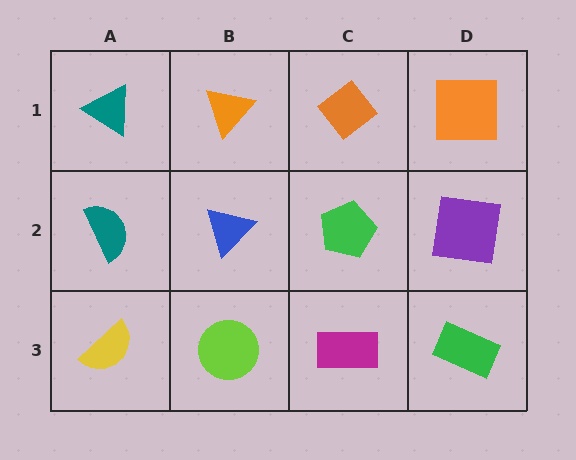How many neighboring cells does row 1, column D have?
2.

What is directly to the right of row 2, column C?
A purple square.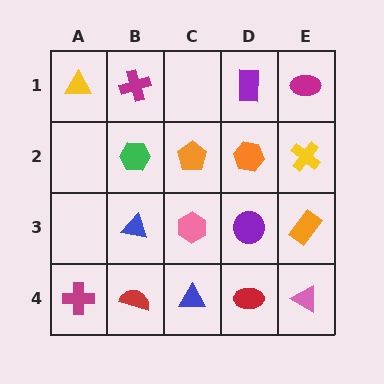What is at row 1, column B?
A magenta cross.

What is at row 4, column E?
A pink triangle.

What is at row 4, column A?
A magenta cross.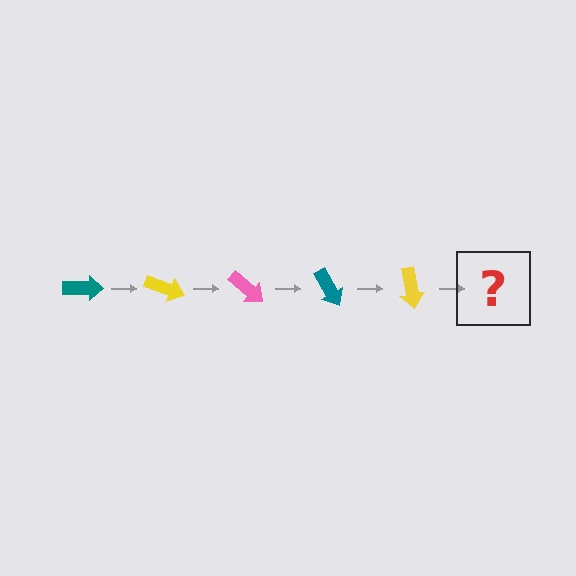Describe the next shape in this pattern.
It should be a pink arrow, rotated 100 degrees from the start.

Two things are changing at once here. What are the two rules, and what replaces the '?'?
The two rules are that it rotates 20 degrees each step and the color cycles through teal, yellow, and pink. The '?' should be a pink arrow, rotated 100 degrees from the start.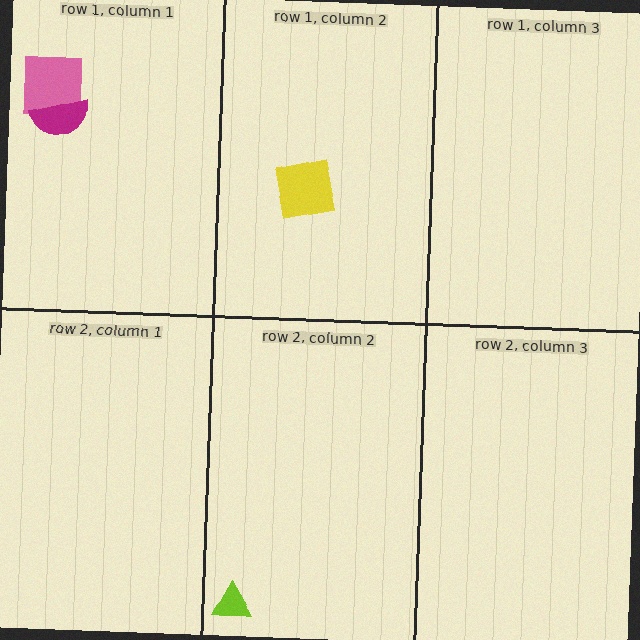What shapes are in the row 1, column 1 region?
The pink square, the magenta semicircle.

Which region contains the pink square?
The row 1, column 1 region.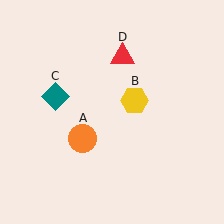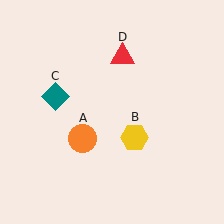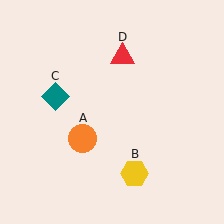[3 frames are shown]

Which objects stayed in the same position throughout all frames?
Orange circle (object A) and teal diamond (object C) and red triangle (object D) remained stationary.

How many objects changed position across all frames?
1 object changed position: yellow hexagon (object B).